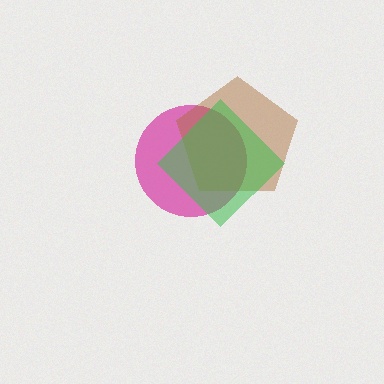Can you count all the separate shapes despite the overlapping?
Yes, there are 3 separate shapes.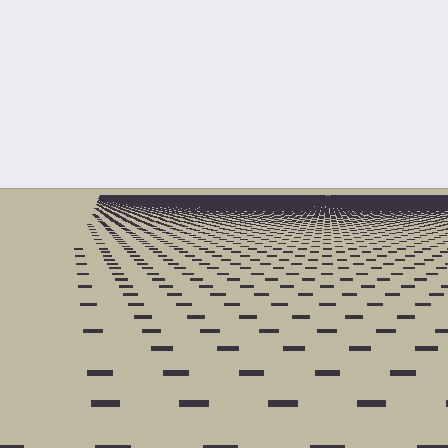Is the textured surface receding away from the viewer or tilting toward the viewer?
The surface is receding away from the viewer. Texture elements get smaller and denser toward the top.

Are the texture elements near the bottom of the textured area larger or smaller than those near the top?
Larger. Near the bottom, elements are closer to the viewer and appear at a bigger on-screen size.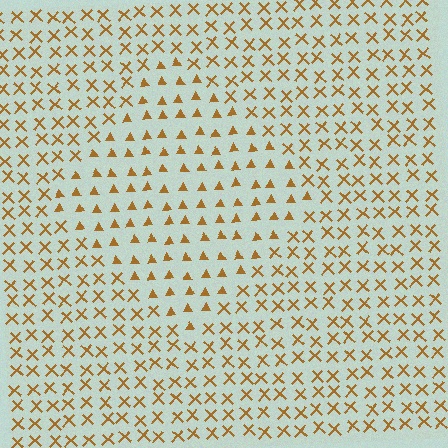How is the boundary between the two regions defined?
The boundary is defined by a change in element shape: triangles inside vs. X marks outside. All elements share the same color and spacing.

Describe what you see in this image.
The image is filled with small brown elements arranged in a uniform grid. A diamond-shaped region contains triangles, while the surrounding area contains X marks. The boundary is defined purely by the change in element shape.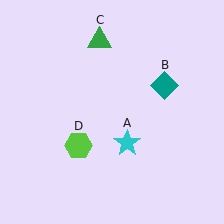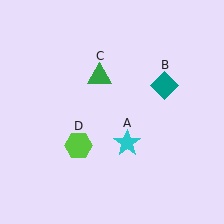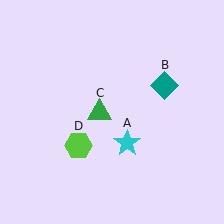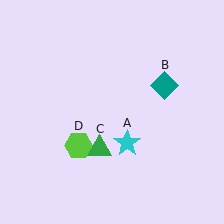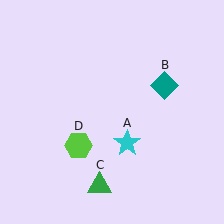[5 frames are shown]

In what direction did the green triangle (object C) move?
The green triangle (object C) moved down.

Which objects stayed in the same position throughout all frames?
Cyan star (object A) and teal diamond (object B) and lime hexagon (object D) remained stationary.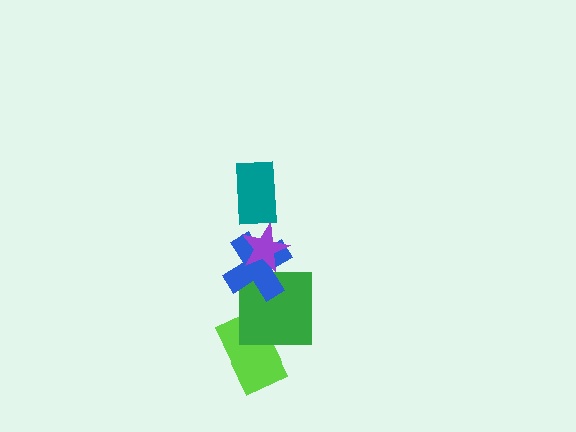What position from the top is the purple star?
The purple star is 2nd from the top.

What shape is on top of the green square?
The blue cross is on top of the green square.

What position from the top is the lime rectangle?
The lime rectangle is 5th from the top.